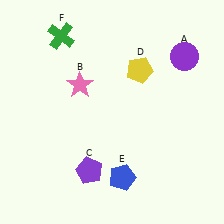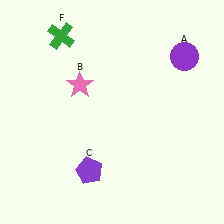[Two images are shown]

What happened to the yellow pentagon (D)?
The yellow pentagon (D) was removed in Image 2. It was in the top-right area of Image 1.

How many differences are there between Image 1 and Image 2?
There are 2 differences between the two images.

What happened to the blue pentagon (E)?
The blue pentagon (E) was removed in Image 2. It was in the bottom-right area of Image 1.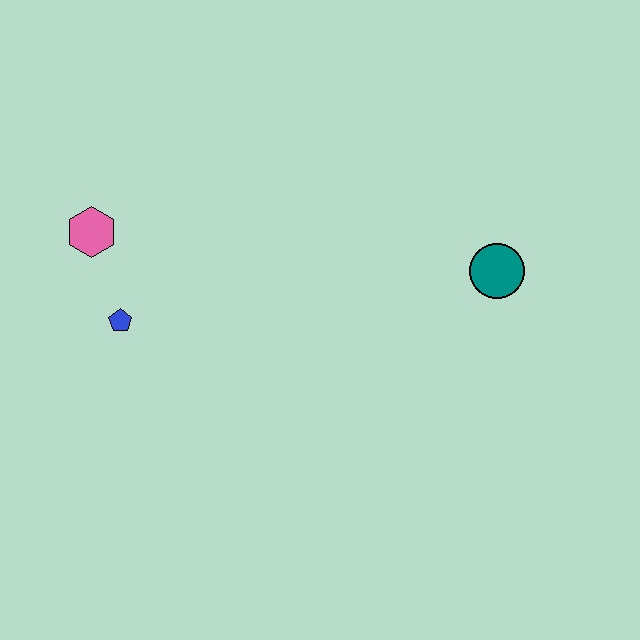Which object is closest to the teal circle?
The blue pentagon is closest to the teal circle.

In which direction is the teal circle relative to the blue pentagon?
The teal circle is to the right of the blue pentagon.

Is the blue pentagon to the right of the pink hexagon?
Yes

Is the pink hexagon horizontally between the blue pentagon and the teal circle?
No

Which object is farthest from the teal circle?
The pink hexagon is farthest from the teal circle.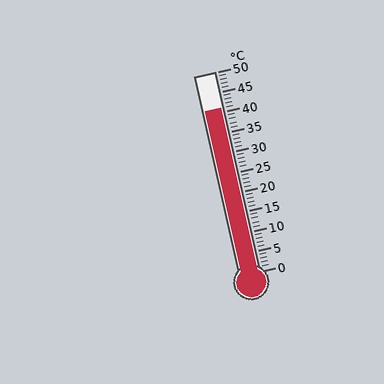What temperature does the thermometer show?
The thermometer shows approximately 41°C.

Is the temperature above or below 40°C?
The temperature is above 40°C.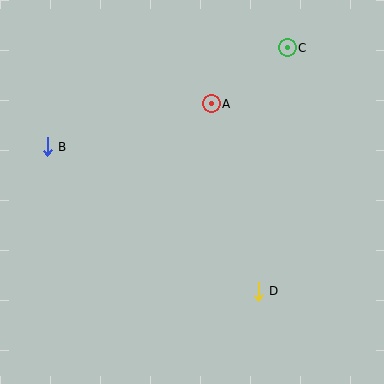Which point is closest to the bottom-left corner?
Point B is closest to the bottom-left corner.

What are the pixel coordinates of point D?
Point D is at (258, 291).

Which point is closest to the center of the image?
Point A at (211, 104) is closest to the center.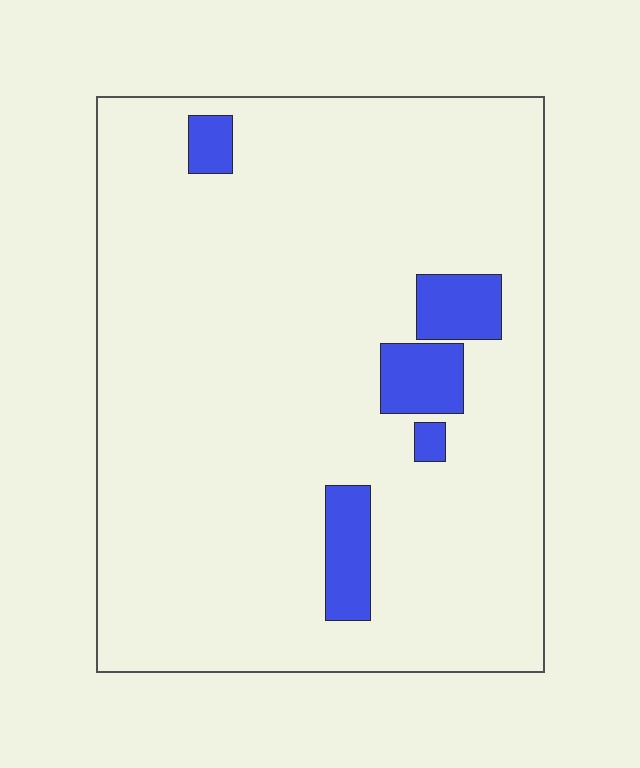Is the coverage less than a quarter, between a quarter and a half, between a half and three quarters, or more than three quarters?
Less than a quarter.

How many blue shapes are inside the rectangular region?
5.